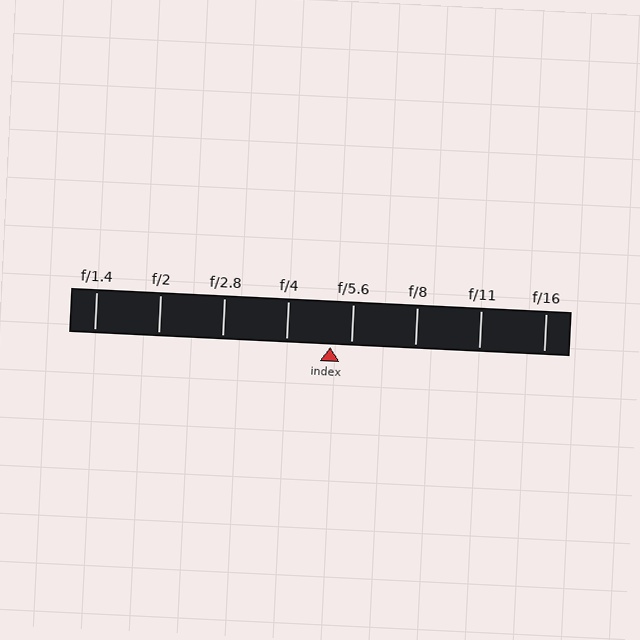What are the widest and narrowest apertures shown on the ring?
The widest aperture shown is f/1.4 and the narrowest is f/16.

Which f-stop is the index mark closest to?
The index mark is closest to f/5.6.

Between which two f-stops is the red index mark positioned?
The index mark is between f/4 and f/5.6.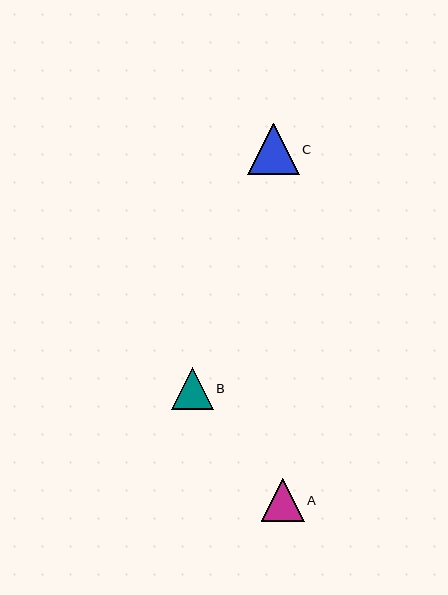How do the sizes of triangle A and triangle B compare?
Triangle A and triangle B are approximately the same size.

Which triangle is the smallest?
Triangle B is the smallest with a size of approximately 42 pixels.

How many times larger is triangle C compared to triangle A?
Triangle C is approximately 1.2 times the size of triangle A.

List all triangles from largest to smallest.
From largest to smallest: C, A, B.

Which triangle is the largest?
Triangle C is the largest with a size of approximately 51 pixels.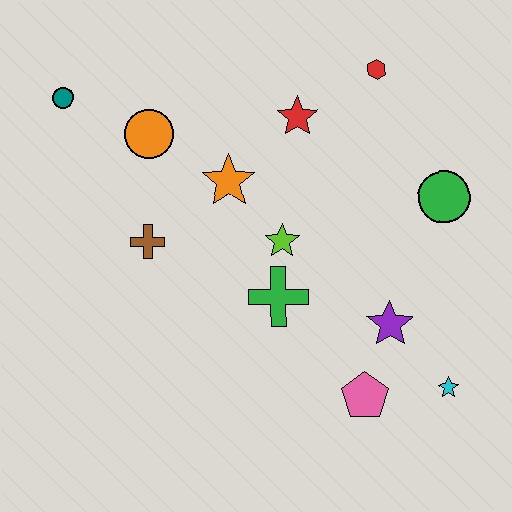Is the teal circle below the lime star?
No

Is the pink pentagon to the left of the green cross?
No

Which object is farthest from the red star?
The cyan star is farthest from the red star.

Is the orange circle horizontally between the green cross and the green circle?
No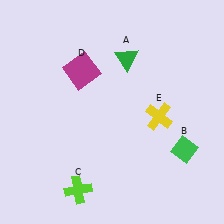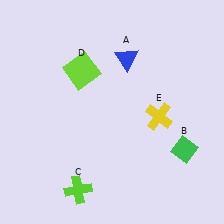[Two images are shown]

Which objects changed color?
A changed from green to blue. D changed from magenta to lime.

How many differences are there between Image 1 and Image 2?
There are 2 differences between the two images.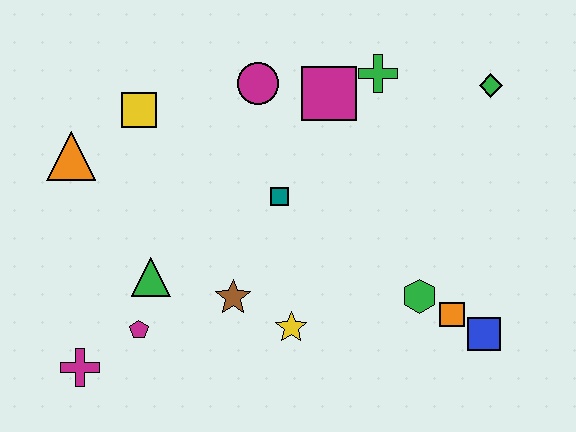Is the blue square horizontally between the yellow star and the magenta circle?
No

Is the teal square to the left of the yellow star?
Yes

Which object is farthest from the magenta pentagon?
The green diamond is farthest from the magenta pentagon.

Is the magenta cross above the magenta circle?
No